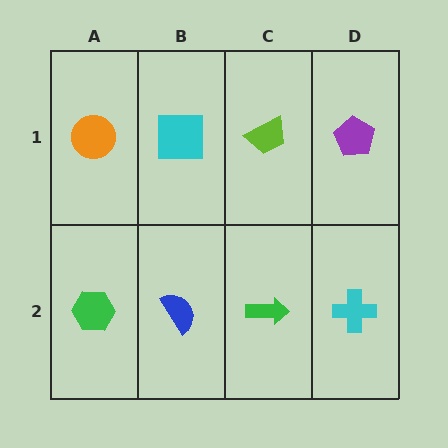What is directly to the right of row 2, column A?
A blue semicircle.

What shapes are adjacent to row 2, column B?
A cyan square (row 1, column B), a green hexagon (row 2, column A), a green arrow (row 2, column C).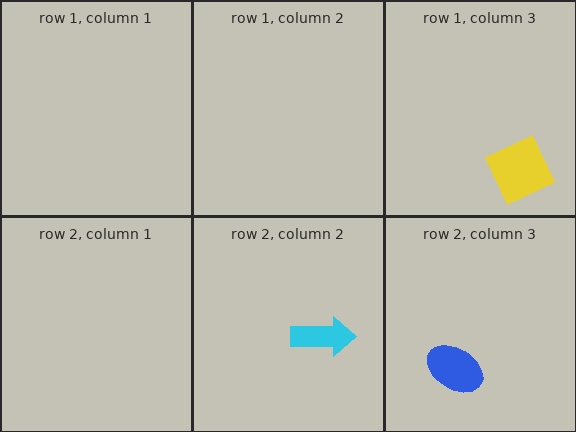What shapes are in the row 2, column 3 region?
The blue ellipse.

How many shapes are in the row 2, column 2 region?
1.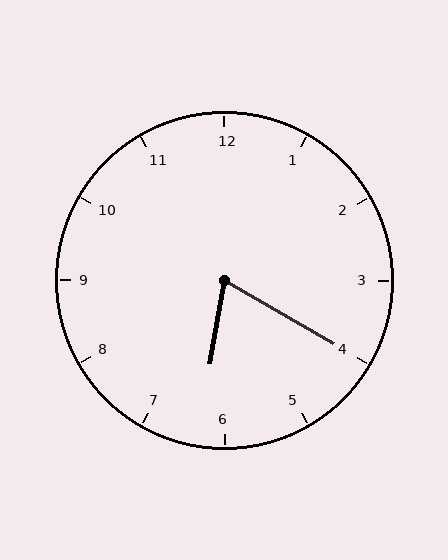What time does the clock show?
6:20.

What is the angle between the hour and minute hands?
Approximately 70 degrees.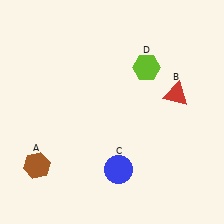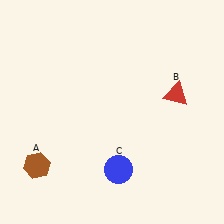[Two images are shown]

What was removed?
The lime hexagon (D) was removed in Image 2.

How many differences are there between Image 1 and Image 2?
There is 1 difference between the two images.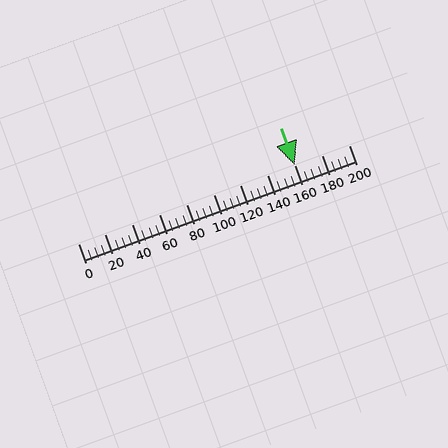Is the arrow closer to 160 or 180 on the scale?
The arrow is closer to 160.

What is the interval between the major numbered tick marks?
The major tick marks are spaced 20 units apart.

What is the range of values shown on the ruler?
The ruler shows values from 0 to 200.